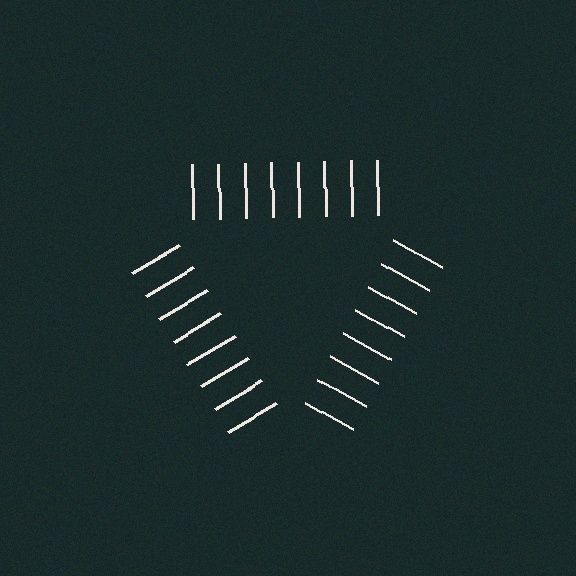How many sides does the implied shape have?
3 sides — the line-ends trace a triangle.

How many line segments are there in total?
24 — 8 along each of the 3 edges.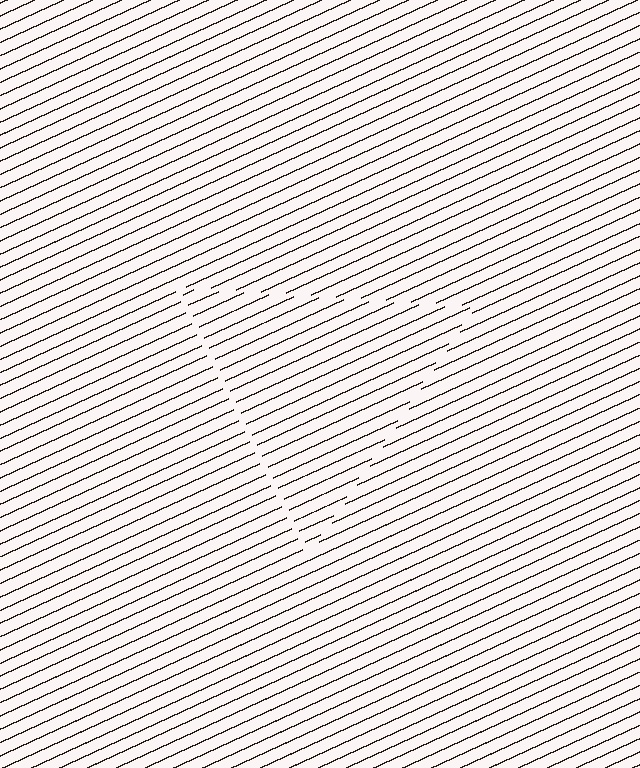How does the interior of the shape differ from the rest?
The interior of the shape contains the same grating, shifted by half a period — the contour is defined by the phase discontinuity where line-ends from the inner and outer gratings abut.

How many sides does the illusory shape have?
3 sides — the line-ends trace a triangle.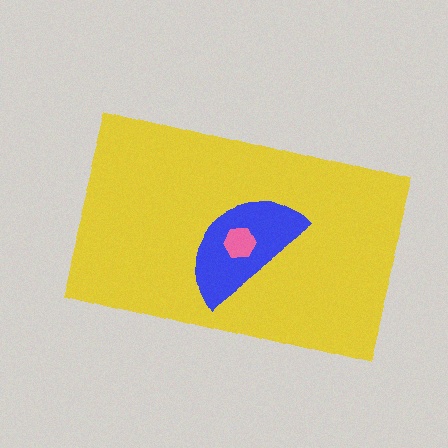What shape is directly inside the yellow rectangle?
The blue semicircle.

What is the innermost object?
The pink hexagon.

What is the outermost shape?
The yellow rectangle.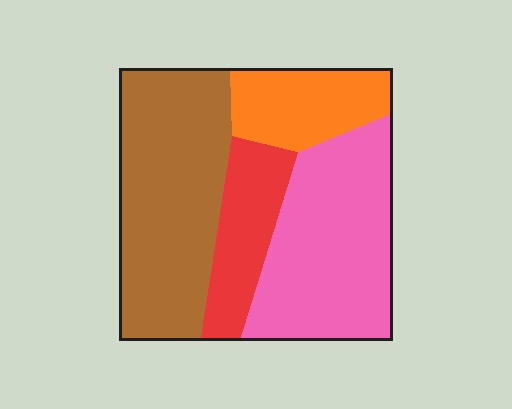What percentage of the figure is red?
Red takes up about one eighth (1/8) of the figure.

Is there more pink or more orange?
Pink.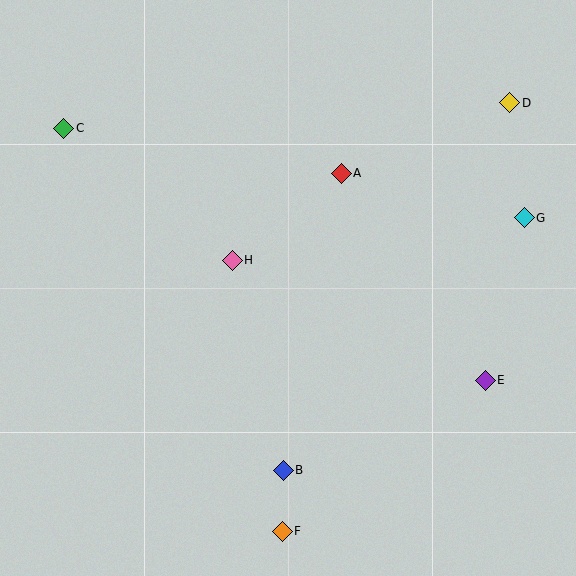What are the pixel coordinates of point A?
Point A is at (341, 173).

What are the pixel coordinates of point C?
Point C is at (64, 128).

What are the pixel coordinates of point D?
Point D is at (510, 103).